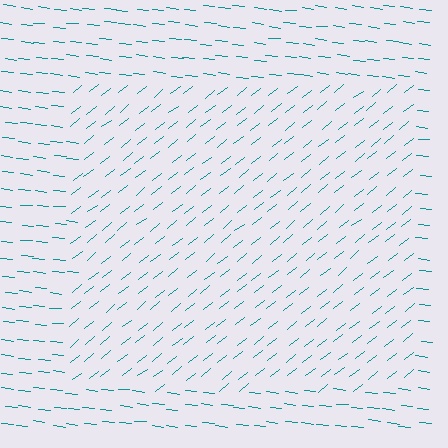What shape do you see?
I see a rectangle.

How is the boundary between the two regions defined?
The boundary is defined purely by a change in line orientation (approximately 45 degrees difference). All lines are the same color and thickness.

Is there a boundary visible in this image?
Yes, there is a texture boundary formed by a change in line orientation.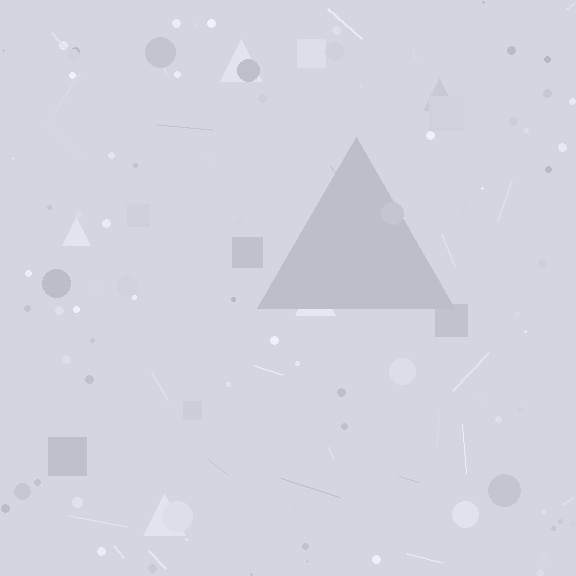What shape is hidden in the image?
A triangle is hidden in the image.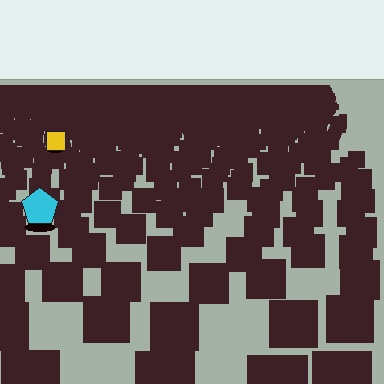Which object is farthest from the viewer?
The yellow square is farthest from the viewer. It appears smaller and the ground texture around it is denser.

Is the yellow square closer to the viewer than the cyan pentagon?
No. The cyan pentagon is closer — you can tell from the texture gradient: the ground texture is coarser near it.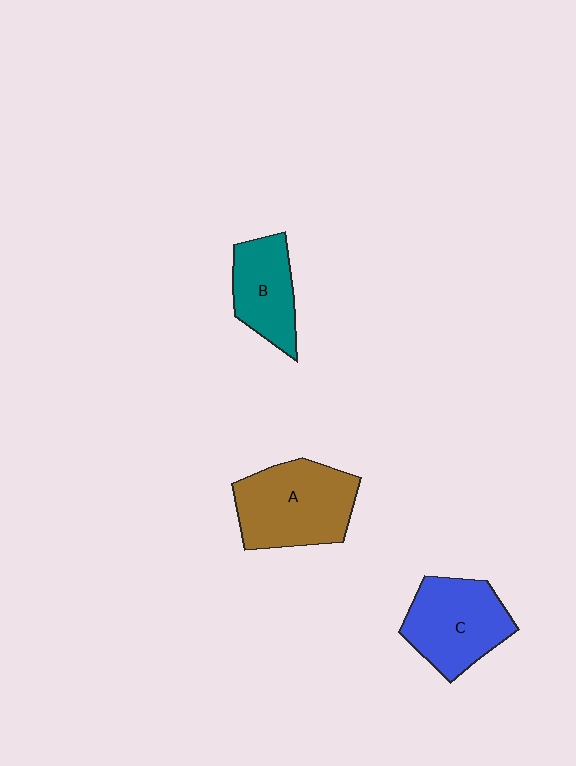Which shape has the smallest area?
Shape B (teal).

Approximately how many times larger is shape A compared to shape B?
Approximately 1.5 times.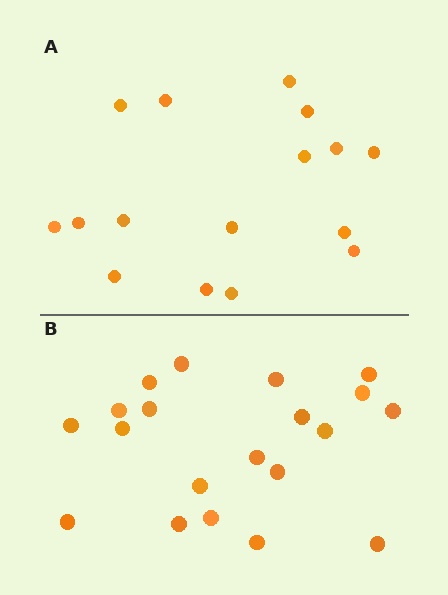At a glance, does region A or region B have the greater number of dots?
Region B (the bottom region) has more dots.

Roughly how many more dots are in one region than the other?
Region B has about 4 more dots than region A.